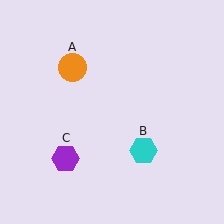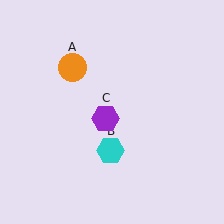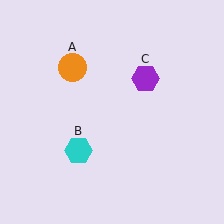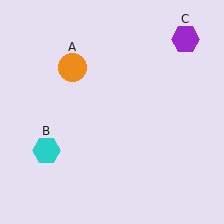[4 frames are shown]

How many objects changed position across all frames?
2 objects changed position: cyan hexagon (object B), purple hexagon (object C).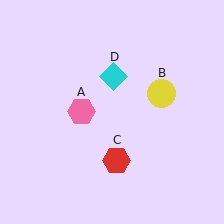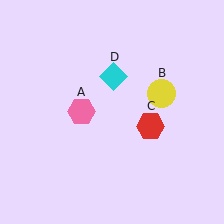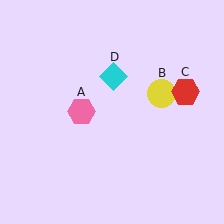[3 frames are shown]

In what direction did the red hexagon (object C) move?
The red hexagon (object C) moved up and to the right.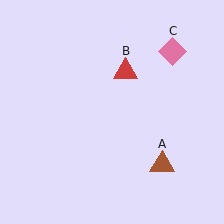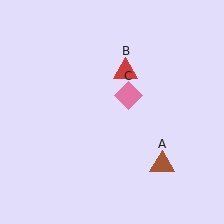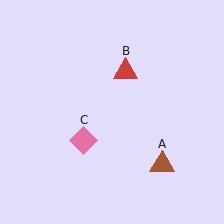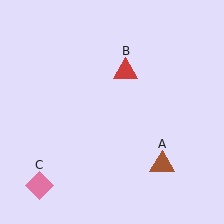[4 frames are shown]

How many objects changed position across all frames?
1 object changed position: pink diamond (object C).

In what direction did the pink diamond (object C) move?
The pink diamond (object C) moved down and to the left.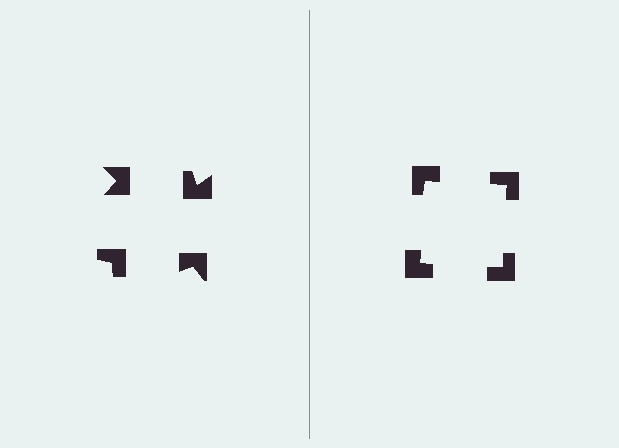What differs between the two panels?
The notched squares are positioned identically on both sides; only the wedge orientations differ. On the right they align to a square; on the left they are misaligned.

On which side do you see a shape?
An illusory square appears on the right side. On the left side the wedge cuts are rotated, so no coherent shape forms.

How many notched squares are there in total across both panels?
8 — 4 on each side.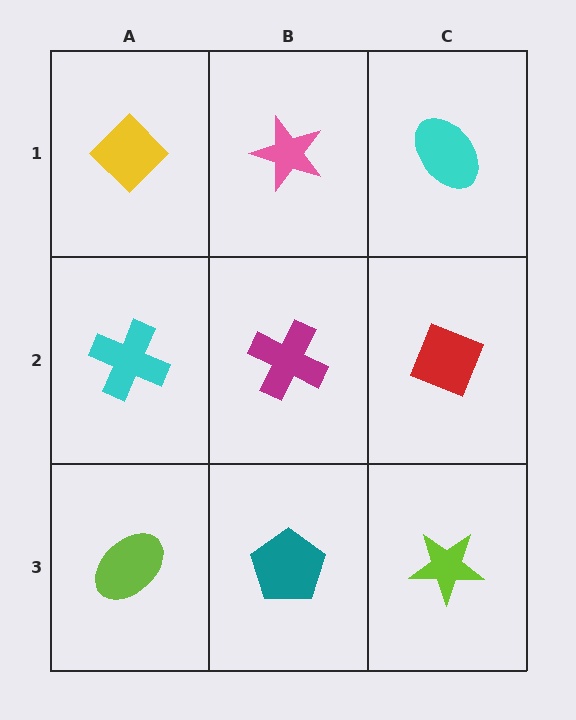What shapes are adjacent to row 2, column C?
A cyan ellipse (row 1, column C), a lime star (row 3, column C), a magenta cross (row 2, column B).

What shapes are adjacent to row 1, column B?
A magenta cross (row 2, column B), a yellow diamond (row 1, column A), a cyan ellipse (row 1, column C).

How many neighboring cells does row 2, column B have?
4.